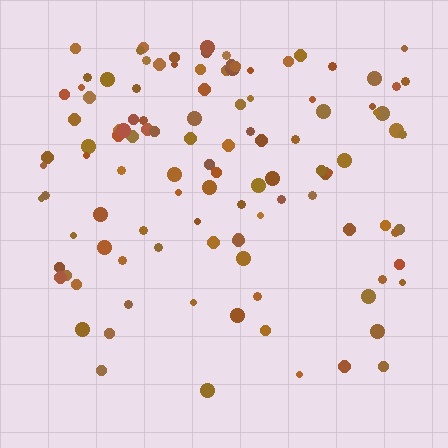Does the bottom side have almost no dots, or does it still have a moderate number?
Still a moderate number, just noticeably fewer than the top.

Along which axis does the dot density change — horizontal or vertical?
Vertical.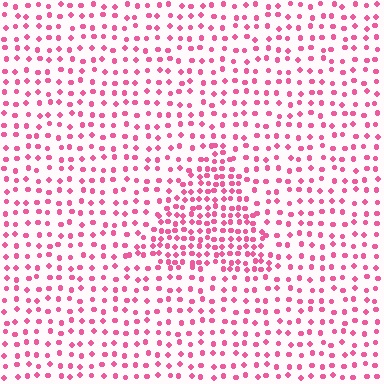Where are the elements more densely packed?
The elements are more densely packed inside the triangle boundary.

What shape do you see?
I see a triangle.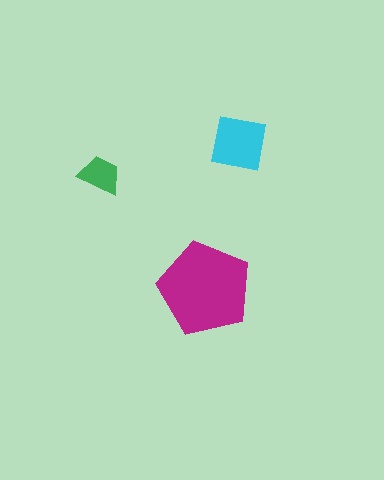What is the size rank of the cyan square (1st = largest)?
2nd.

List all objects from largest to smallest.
The magenta pentagon, the cyan square, the green trapezoid.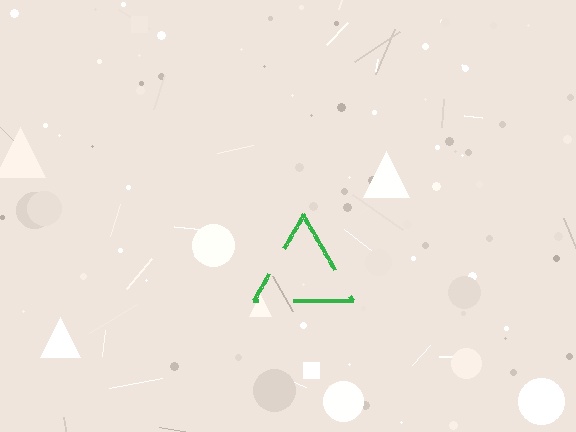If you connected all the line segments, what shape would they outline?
They would outline a triangle.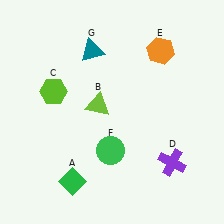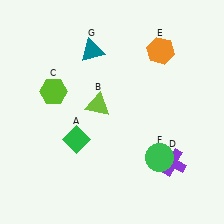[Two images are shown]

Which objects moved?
The objects that moved are: the green diamond (A), the green circle (F).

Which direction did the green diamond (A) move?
The green diamond (A) moved up.